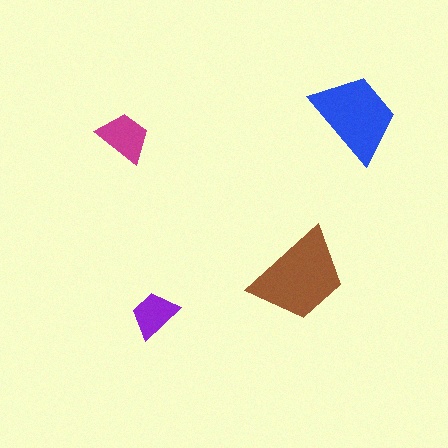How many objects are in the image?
There are 4 objects in the image.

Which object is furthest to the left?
The magenta trapezoid is leftmost.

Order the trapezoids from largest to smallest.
the brown one, the blue one, the magenta one, the purple one.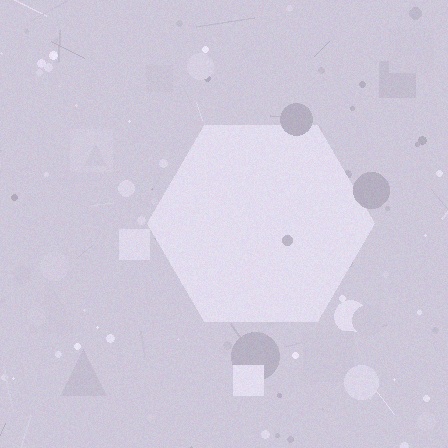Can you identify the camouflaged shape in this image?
The camouflaged shape is a hexagon.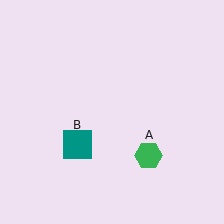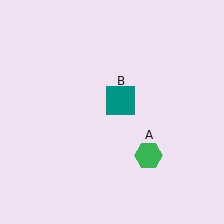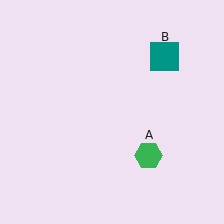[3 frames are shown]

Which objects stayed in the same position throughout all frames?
Green hexagon (object A) remained stationary.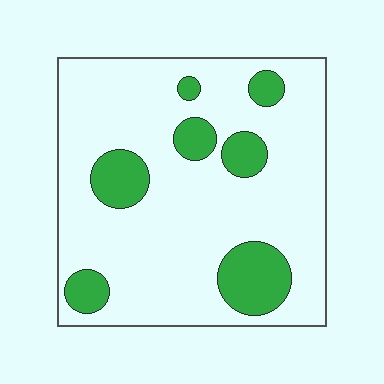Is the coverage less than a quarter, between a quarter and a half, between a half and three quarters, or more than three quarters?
Less than a quarter.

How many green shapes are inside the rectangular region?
7.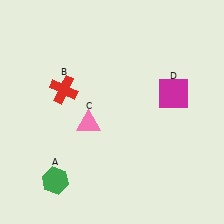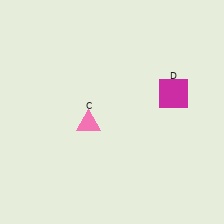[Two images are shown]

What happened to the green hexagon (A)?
The green hexagon (A) was removed in Image 2. It was in the bottom-left area of Image 1.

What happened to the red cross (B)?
The red cross (B) was removed in Image 2. It was in the top-left area of Image 1.